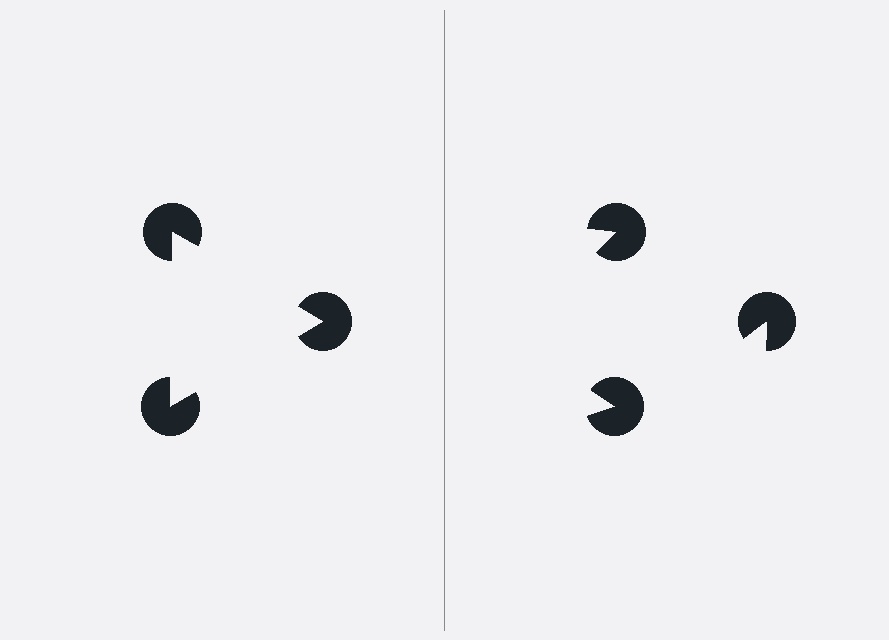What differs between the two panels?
The pac-man discs are positioned identically on both sides; only the wedge orientations differ. On the left they align to a triangle; on the right they are misaligned.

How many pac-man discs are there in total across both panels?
6 — 3 on each side.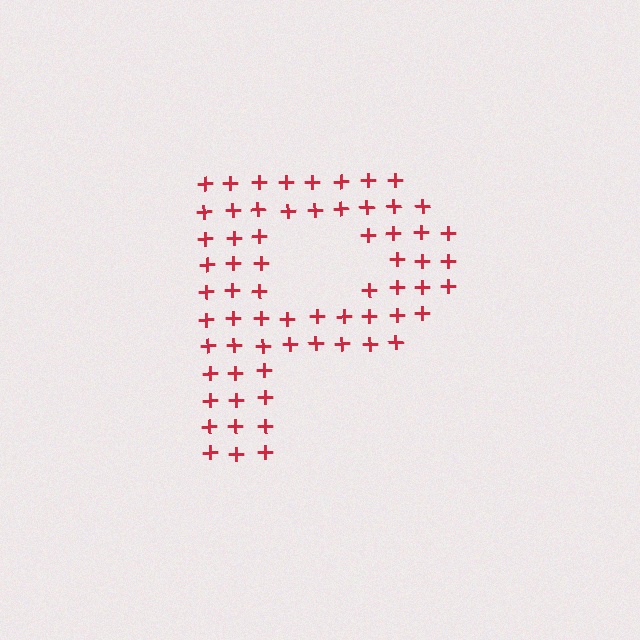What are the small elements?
The small elements are plus signs.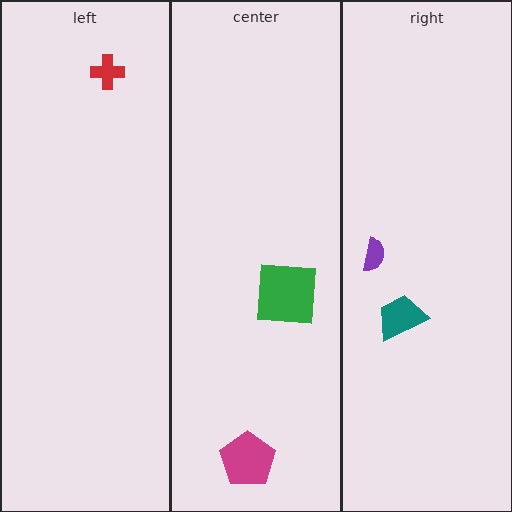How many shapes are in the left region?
1.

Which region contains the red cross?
The left region.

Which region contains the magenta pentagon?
The center region.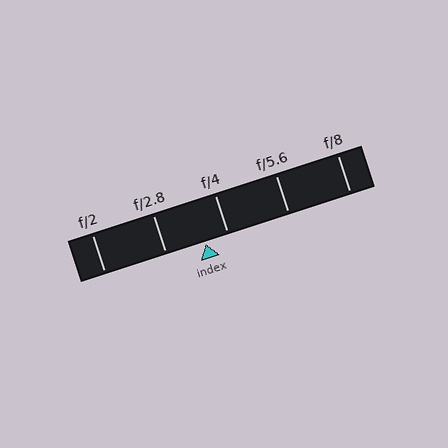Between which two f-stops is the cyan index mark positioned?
The index mark is between f/2.8 and f/4.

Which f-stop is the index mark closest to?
The index mark is closest to f/4.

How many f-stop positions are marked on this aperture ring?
There are 5 f-stop positions marked.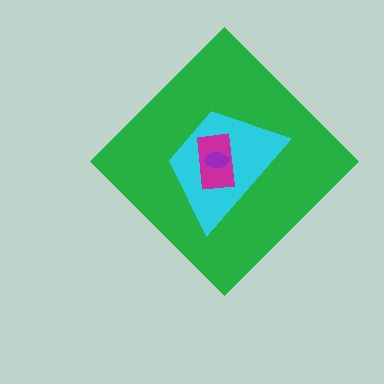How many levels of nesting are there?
4.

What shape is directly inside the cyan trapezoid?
The magenta rectangle.